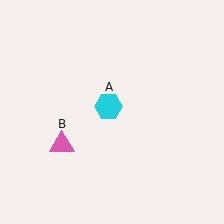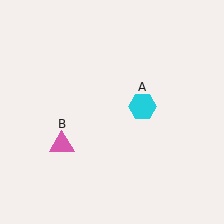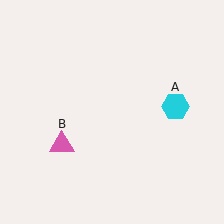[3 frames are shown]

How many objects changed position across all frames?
1 object changed position: cyan hexagon (object A).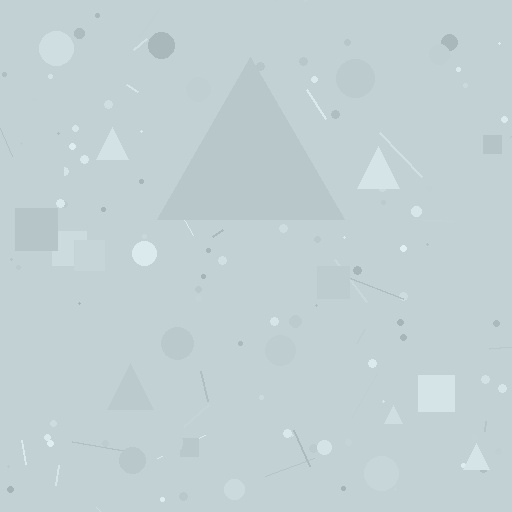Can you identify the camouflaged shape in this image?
The camouflaged shape is a triangle.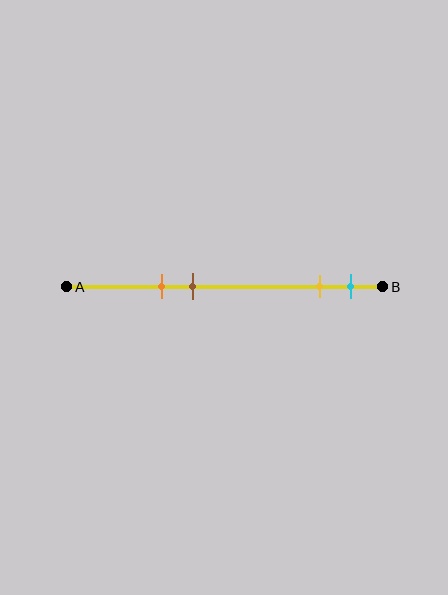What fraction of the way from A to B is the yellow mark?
The yellow mark is approximately 80% (0.8) of the way from A to B.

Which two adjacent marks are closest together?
The yellow and cyan marks are the closest adjacent pair.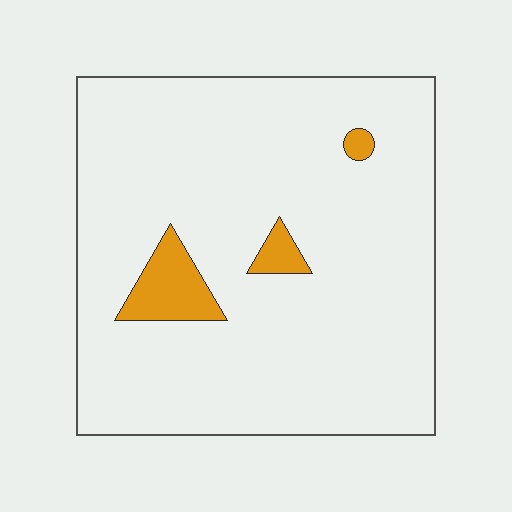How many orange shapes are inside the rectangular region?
3.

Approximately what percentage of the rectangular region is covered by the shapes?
Approximately 5%.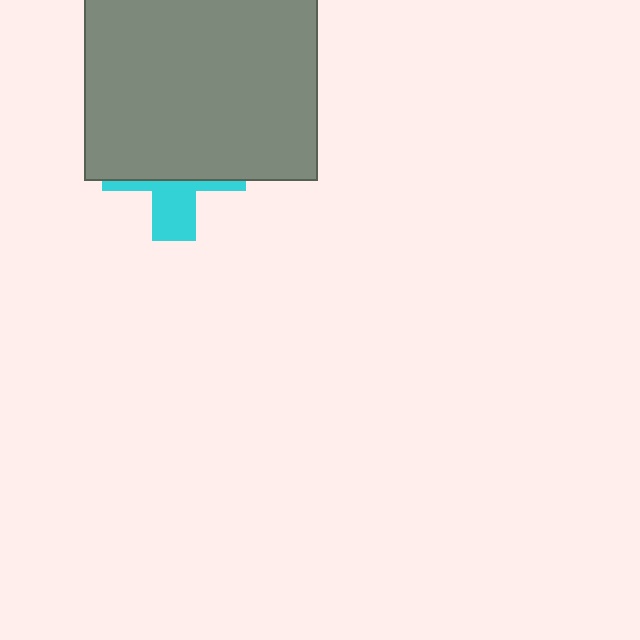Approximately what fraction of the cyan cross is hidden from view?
Roughly 66% of the cyan cross is hidden behind the gray square.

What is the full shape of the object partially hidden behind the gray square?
The partially hidden object is a cyan cross.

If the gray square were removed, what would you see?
You would see the complete cyan cross.